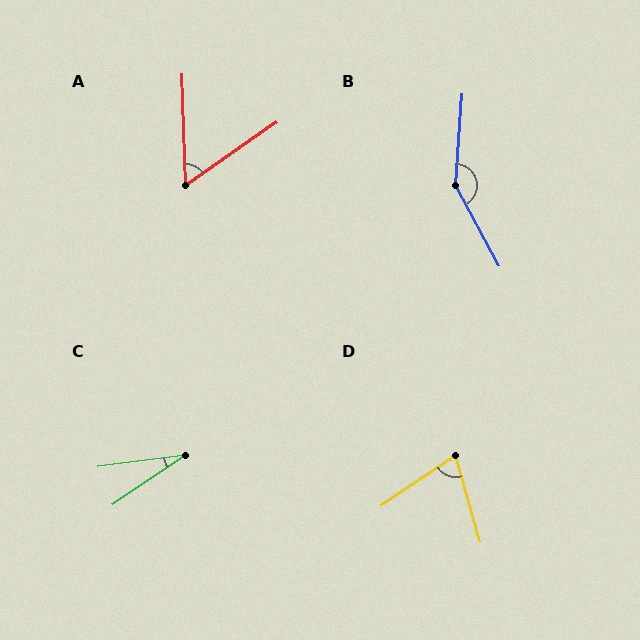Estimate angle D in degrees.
Approximately 72 degrees.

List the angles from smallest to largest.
C (27°), A (57°), D (72°), B (148°).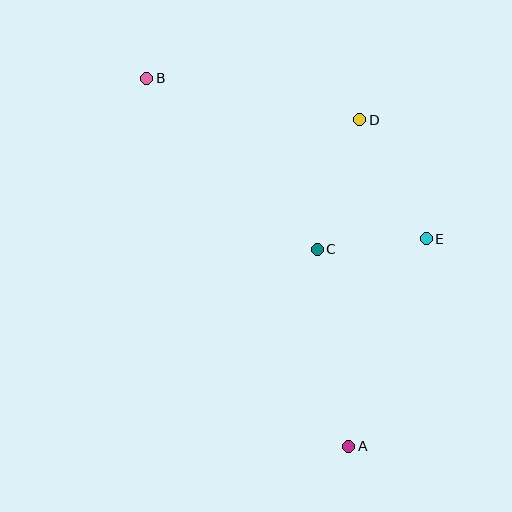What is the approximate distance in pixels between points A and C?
The distance between A and C is approximately 200 pixels.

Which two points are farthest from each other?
Points A and B are farthest from each other.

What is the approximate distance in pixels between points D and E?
The distance between D and E is approximately 137 pixels.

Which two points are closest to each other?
Points C and E are closest to each other.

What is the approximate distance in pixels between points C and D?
The distance between C and D is approximately 136 pixels.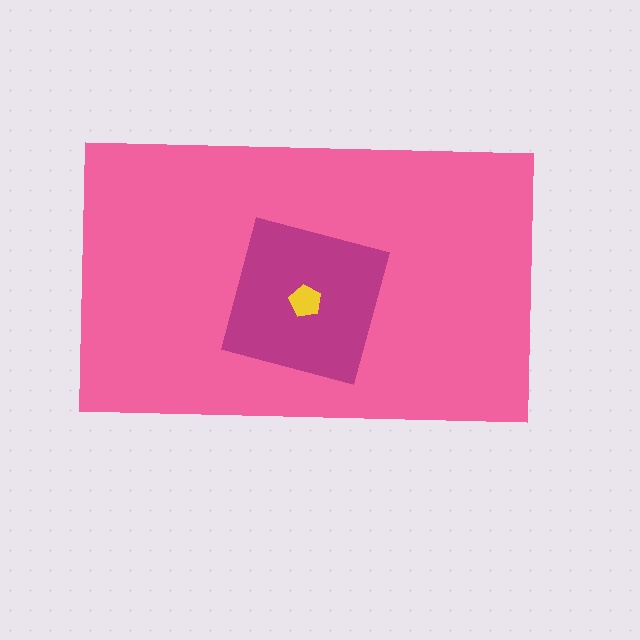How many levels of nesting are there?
3.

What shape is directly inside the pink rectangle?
The magenta square.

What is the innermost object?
The yellow pentagon.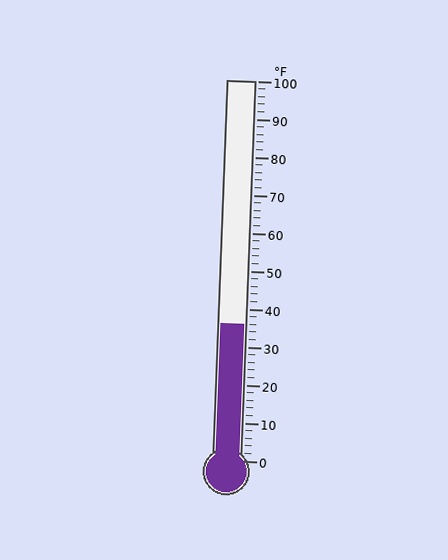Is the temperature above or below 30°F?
The temperature is above 30°F.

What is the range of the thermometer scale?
The thermometer scale ranges from 0°F to 100°F.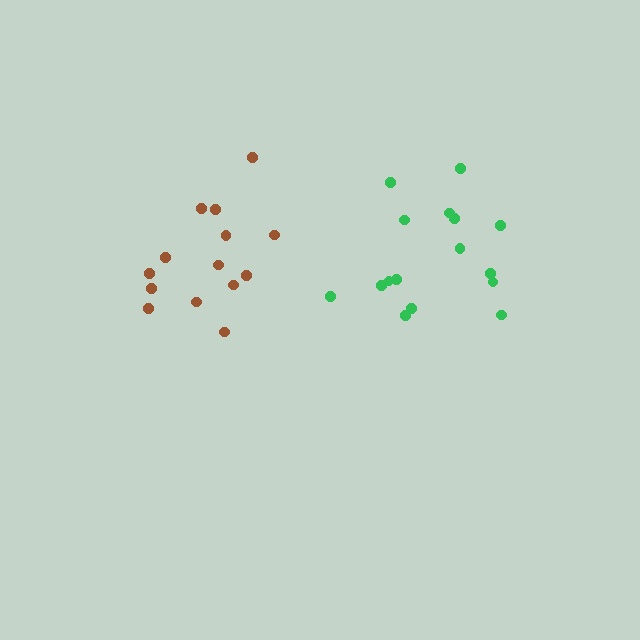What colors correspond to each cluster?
The clusters are colored: green, brown.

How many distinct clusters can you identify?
There are 2 distinct clusters.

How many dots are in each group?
Group 1: 16 dots, Group 2: 14 dots (30 total).